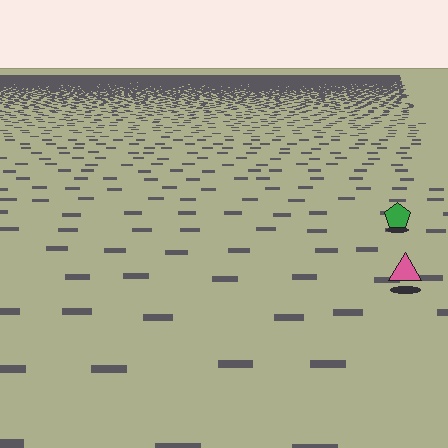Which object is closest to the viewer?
The pink triangle is closest. The texture marks near it are larger and more spread out.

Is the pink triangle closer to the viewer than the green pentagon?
Yes. The pink triangle is closer — you can tell from the texture gradient: the ground texture is coarser near it.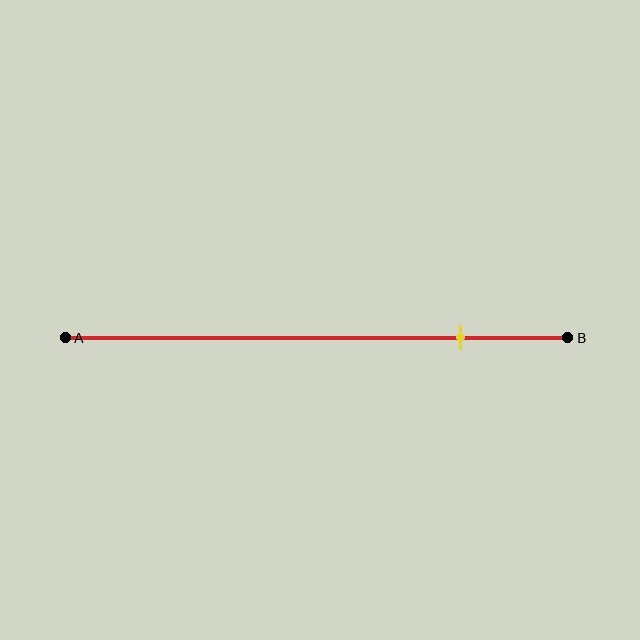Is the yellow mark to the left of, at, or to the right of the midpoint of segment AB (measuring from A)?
The yellow mark is to the right of the midpoint of segment AB.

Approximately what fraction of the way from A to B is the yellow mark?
The yellow mark is approximately 80% of the way from A to B.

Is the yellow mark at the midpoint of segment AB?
No, the mark is at about 80% from A, not at the 50% midpoint.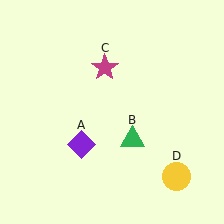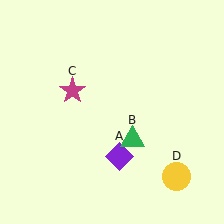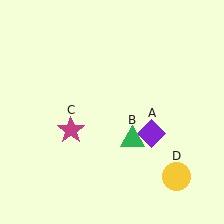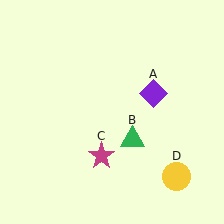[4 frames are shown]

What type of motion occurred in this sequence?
The purple diamond (object A), magenta star (object C) rotated counterclockwise around the center of the scene.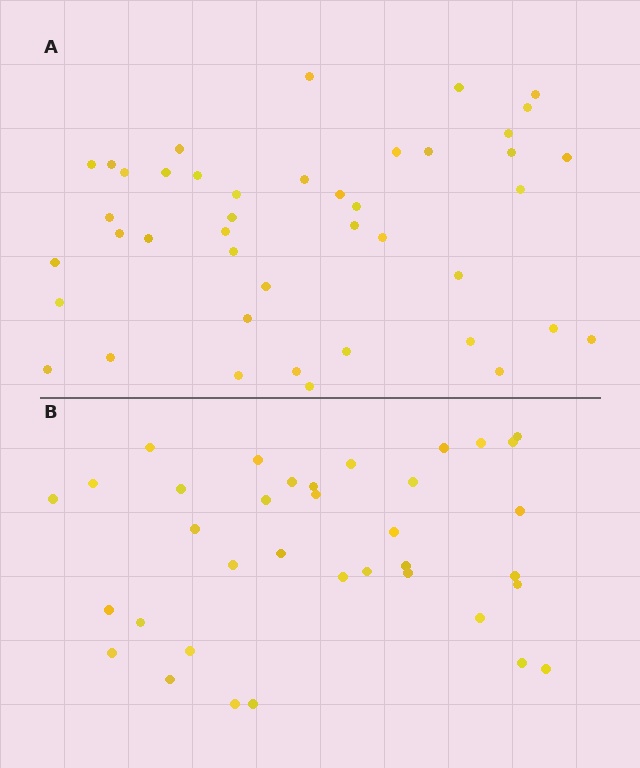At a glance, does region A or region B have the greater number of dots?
Region A (the top region) has more dots.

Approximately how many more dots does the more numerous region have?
Region A has roughly 8 or so more dots than region B.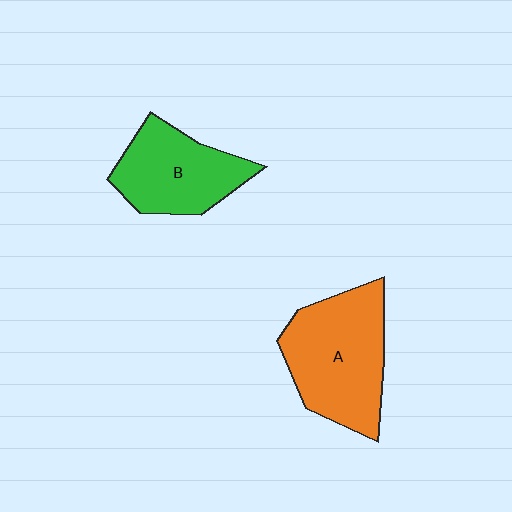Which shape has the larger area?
Shape A (orange).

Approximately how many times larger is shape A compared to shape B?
Approximately 1.3 times.